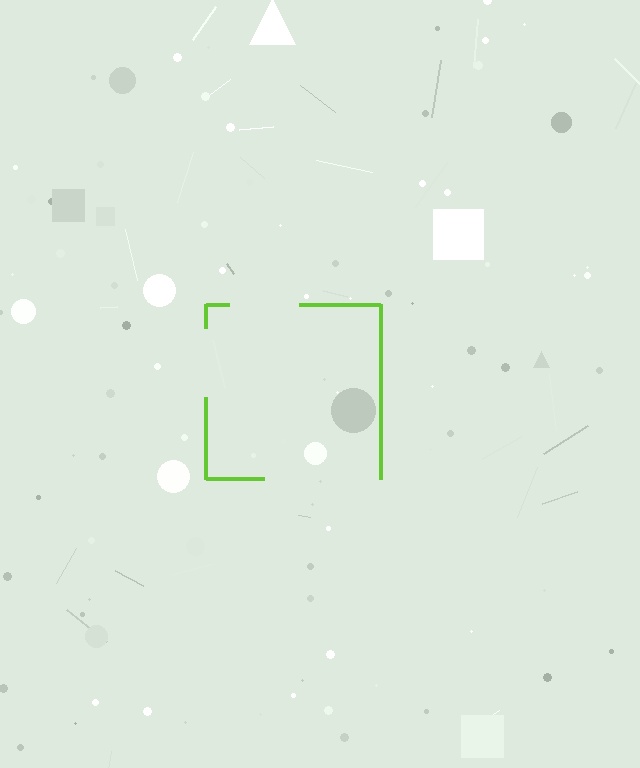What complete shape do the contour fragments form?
The contour fragments form a square.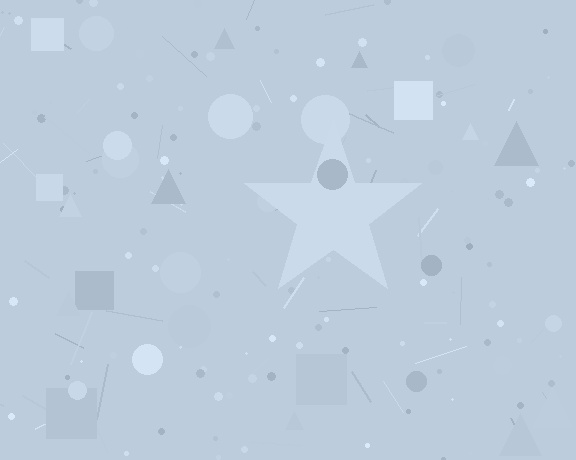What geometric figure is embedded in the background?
A star is embedded in the background.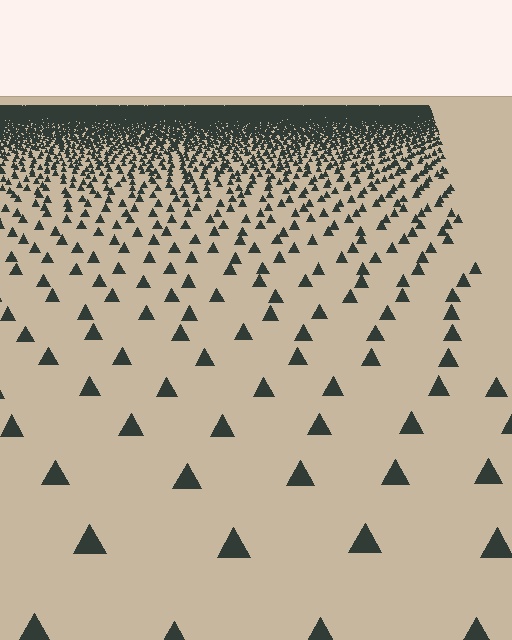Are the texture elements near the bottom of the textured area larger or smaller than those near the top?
Larger. Near the bottom, elements are closer to the viewer and appear at a bigger on-screen size.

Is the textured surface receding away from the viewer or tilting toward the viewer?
The surface is receding away from the viewer. Texture elements get smaller and denser toward the top.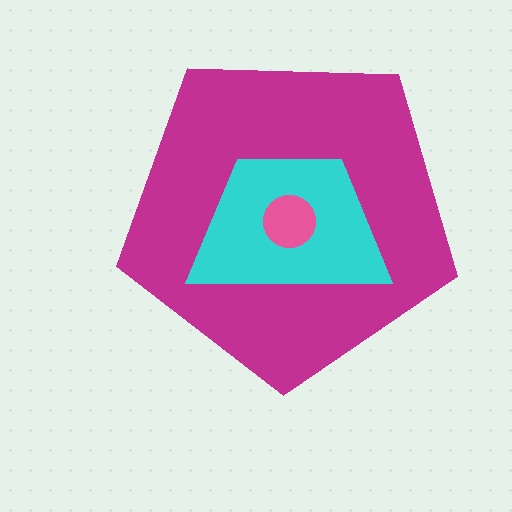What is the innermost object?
The pink circle.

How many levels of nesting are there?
3.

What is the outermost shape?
The magenta pentagon.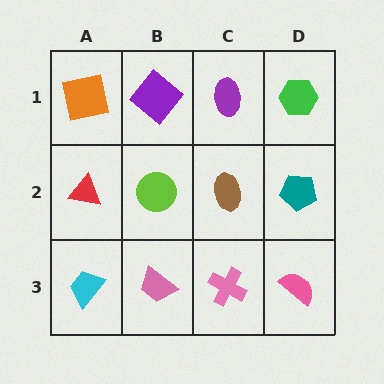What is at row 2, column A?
A red triangle.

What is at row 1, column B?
A purple diamond.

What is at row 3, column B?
A pink trapezoid.